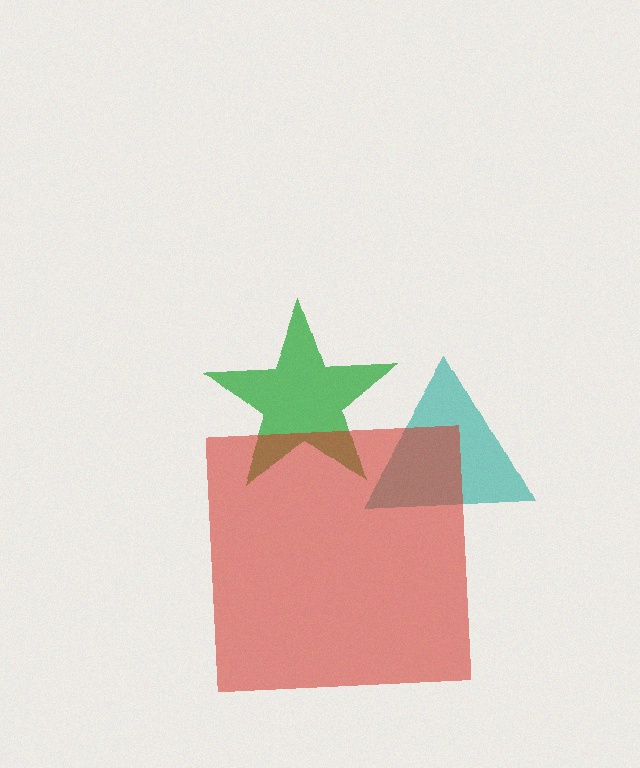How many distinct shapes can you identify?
There are 3 distinct shapes: a green star, a teal triangle, a red square.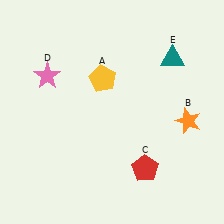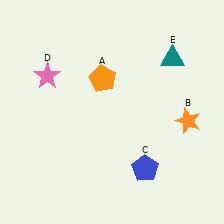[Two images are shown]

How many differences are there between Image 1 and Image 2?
There are 2 differences between the two images.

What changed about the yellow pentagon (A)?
In Image 1, A is yellow. In Image 2, it changed to orange.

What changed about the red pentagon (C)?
In Image 1, C is red. In Image 2, it changed to blue.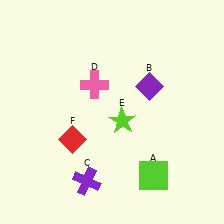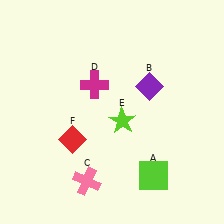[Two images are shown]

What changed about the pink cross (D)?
In Image 1, D is pink. In Image 2, it changed to magenta.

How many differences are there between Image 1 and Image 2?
There are 2 differences between the two images.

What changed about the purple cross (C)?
In Image 1, C is purple. In Image 2, it changed to pink.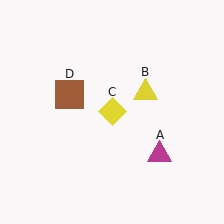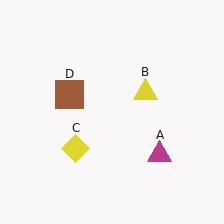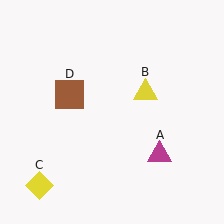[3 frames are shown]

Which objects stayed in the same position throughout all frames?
Magenta triangle (object A) and yellow triangle (object B) and brown square (object D) remained stationary.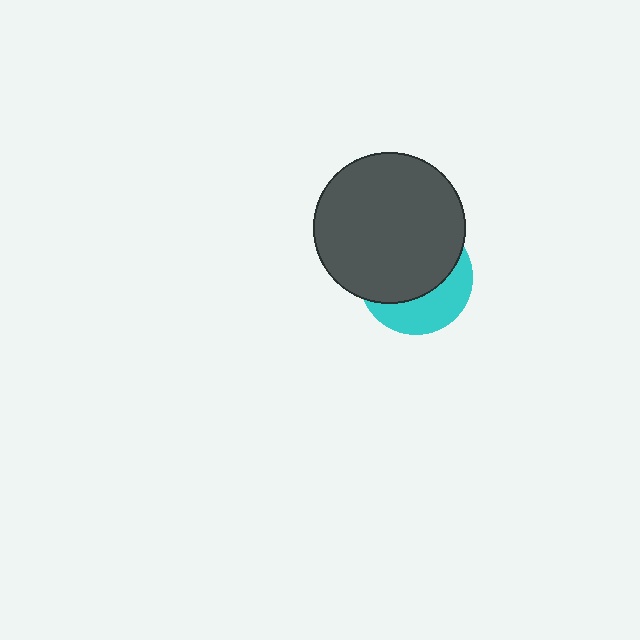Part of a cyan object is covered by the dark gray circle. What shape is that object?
It is a circle.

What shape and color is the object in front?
The object in front is a dark gray circle.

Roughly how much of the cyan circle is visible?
A small part of it is visible (roughly 37%).